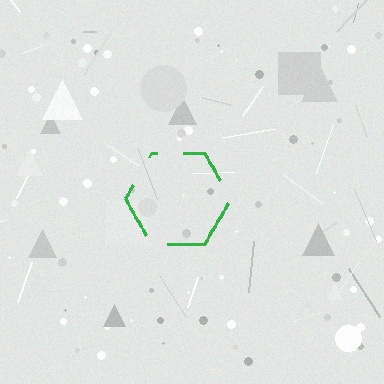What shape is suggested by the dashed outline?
The dashed outline suggests a hexagon.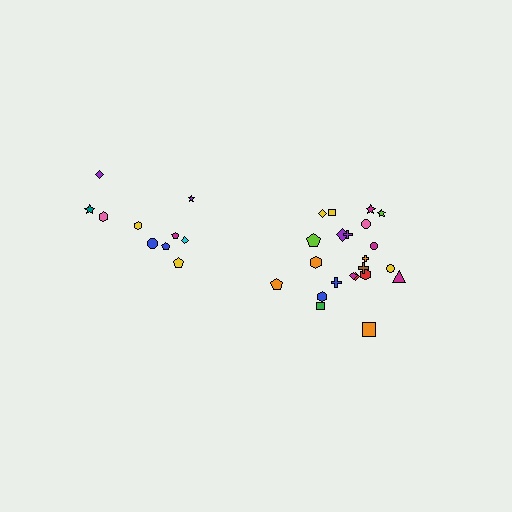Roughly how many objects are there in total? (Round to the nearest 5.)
Roughly 30 objects in total.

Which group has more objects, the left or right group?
The right group.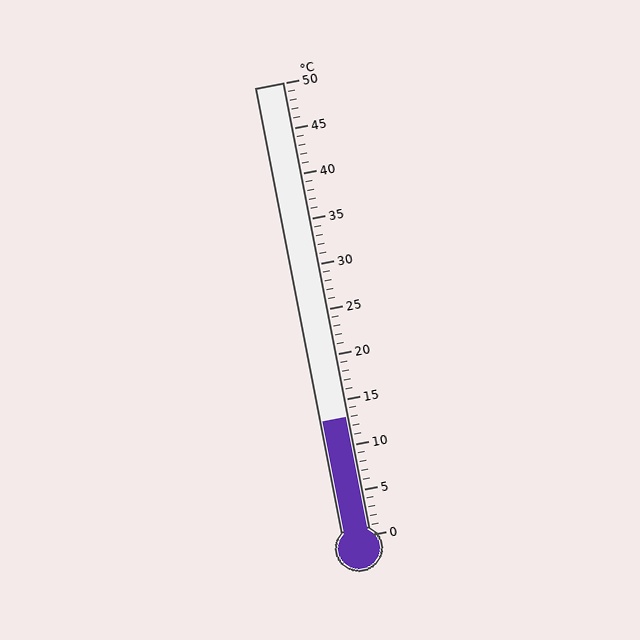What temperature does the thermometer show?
The thermometer shows approximately 13°C.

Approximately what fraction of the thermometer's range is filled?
The thermometer is filled to approximately 25% of its range.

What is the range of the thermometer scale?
The thermometer scale ranges from 0°C to 50°C.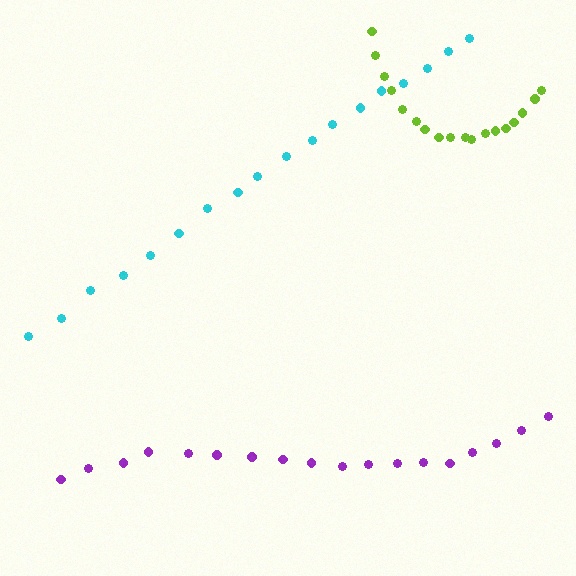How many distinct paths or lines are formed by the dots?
There are 3 distinct paths.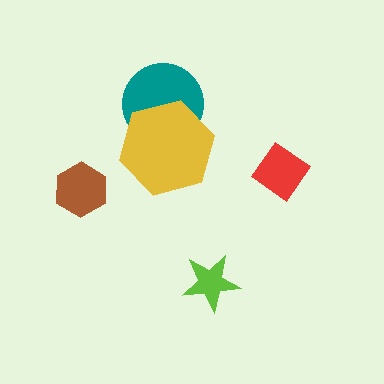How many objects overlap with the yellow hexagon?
1 object overlaps with the yellow hexagon.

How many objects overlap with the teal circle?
1 object overlaps with the teal circle.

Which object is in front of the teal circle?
The yellow hexagon is in front of the teal circle.